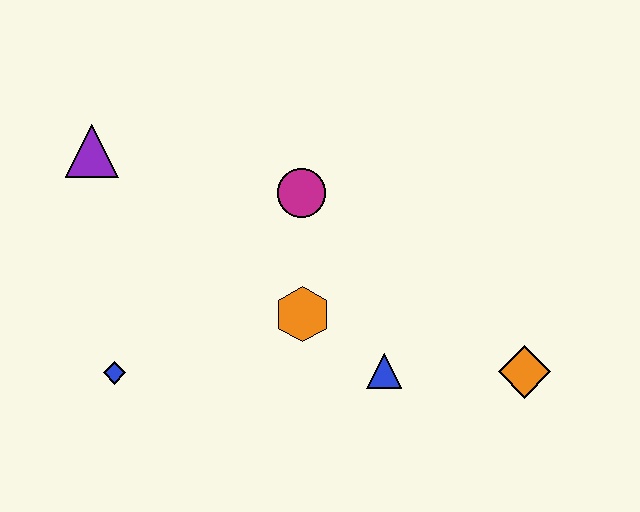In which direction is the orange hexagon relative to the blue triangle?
The orange hexagon is to the left of the blue triangle.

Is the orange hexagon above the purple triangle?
No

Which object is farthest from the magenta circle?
The orange diamond is farthest from the magenta circle.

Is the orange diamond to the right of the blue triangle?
Yes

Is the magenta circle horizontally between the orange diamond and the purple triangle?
Yes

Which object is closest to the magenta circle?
The orange hexagon is closest to the magenta circle.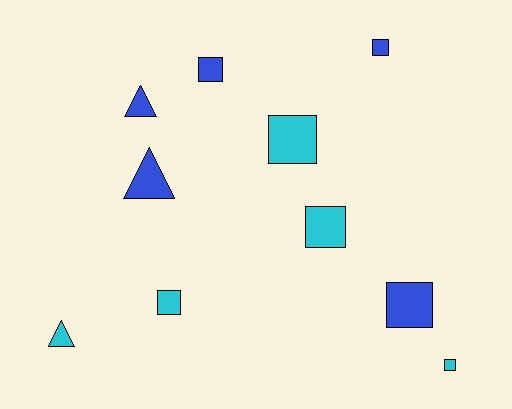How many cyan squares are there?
There are 4 cyan squares.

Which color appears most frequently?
Blue, with 5 objects.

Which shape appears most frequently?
Square, with 7 objects.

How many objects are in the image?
There are 10 objects.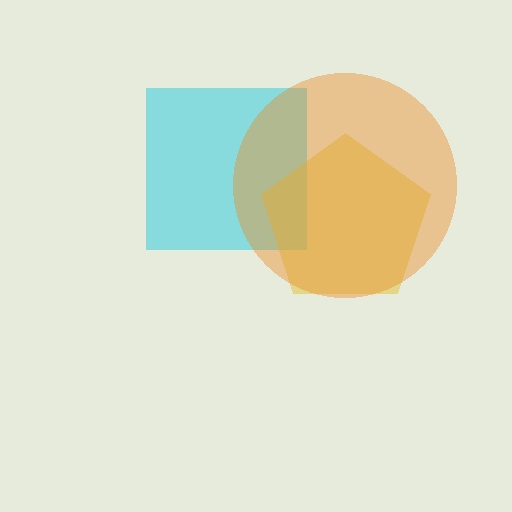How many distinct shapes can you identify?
There are 3 distinct shapes: a cyan square, a yellow pentagon, an orange circle.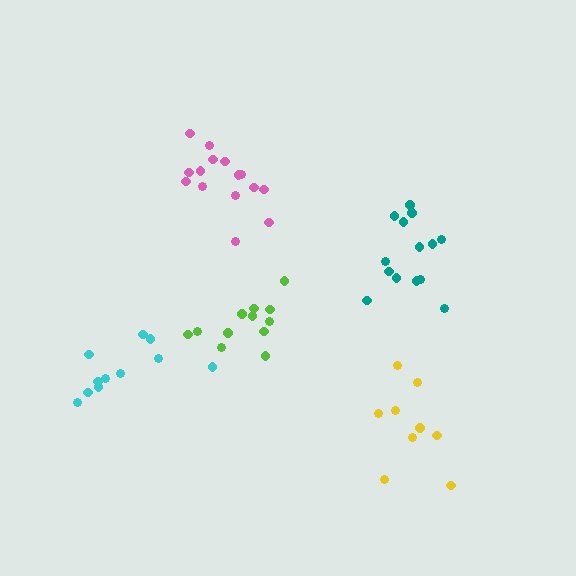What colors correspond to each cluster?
The clusters are colored: lime, teal, cyan, yellow, pink.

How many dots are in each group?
Group 1: 12 dots, Group 2: 14 dots, Group 3: 11 dots, Group 4: 9 dots, Group 5: 15 dots (61 total).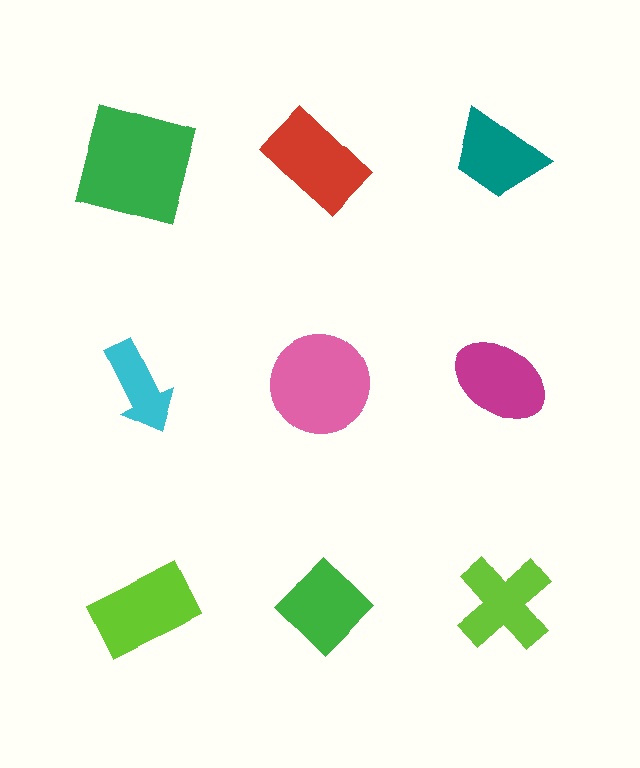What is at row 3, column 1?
A lime rectangle.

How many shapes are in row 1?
3 shapes.